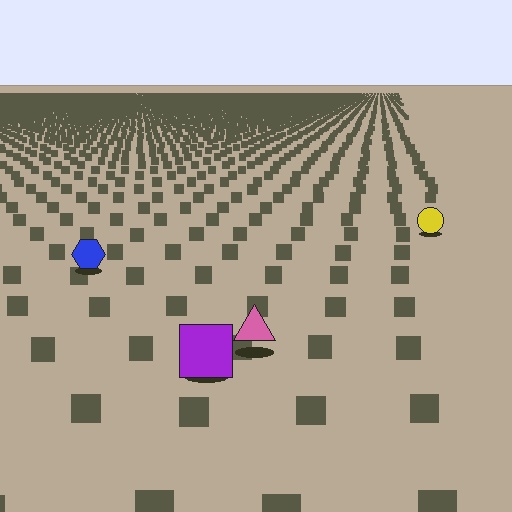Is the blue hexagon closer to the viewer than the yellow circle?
Yes. The blue hexagon is closer — you can tell from the texture gradient: the ground texture is coarser near it.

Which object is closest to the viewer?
The purple square is closest. The texture marks near it are larger and more spread out.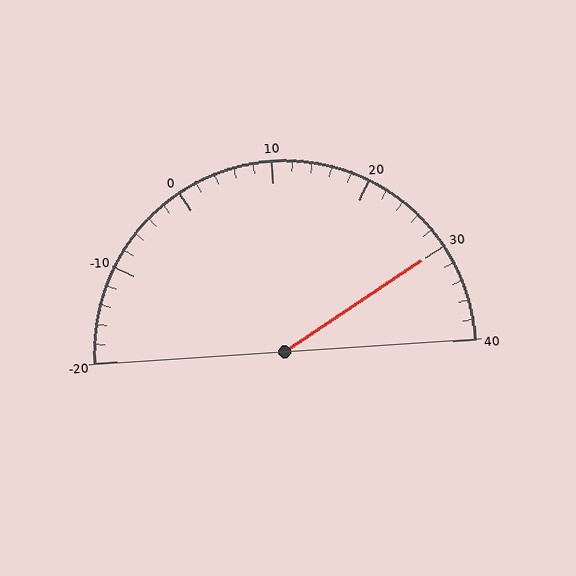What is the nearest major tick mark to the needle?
The nearest major tick mark is 30.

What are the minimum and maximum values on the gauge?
The gauge ranges from -20 to 40.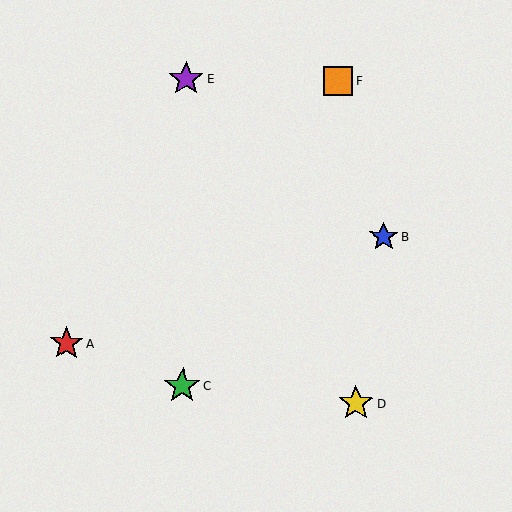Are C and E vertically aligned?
Yes, both are at x≈182.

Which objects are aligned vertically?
Objects C, E are aligned vertically.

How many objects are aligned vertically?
2 objects (C, E) are aligned vertically.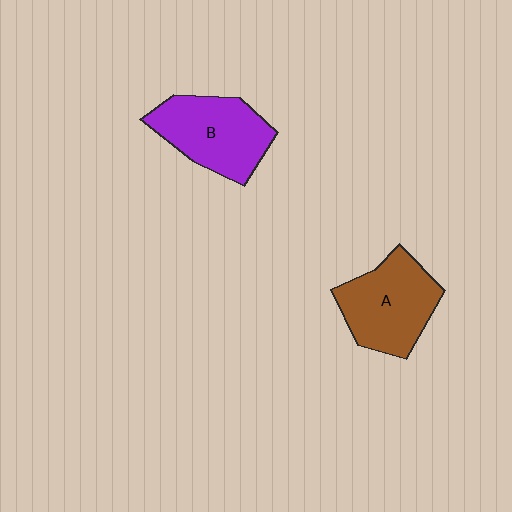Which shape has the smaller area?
Shape B (purple).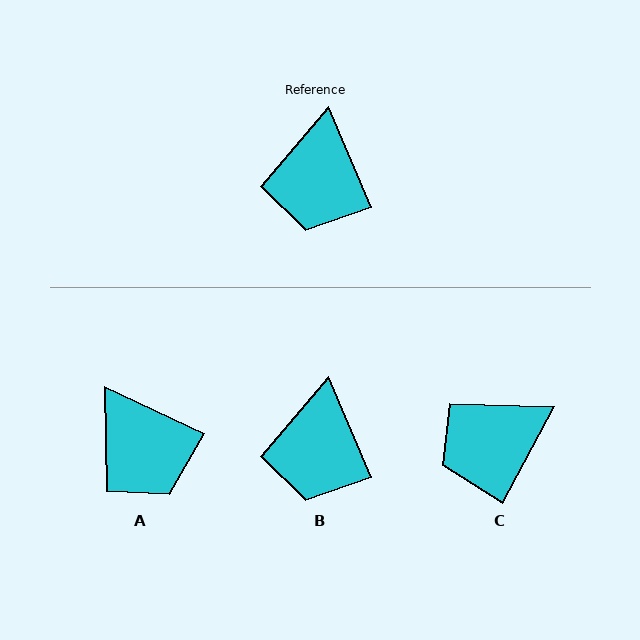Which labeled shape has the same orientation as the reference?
B.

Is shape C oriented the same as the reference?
No, it is off by about 51 degrees.